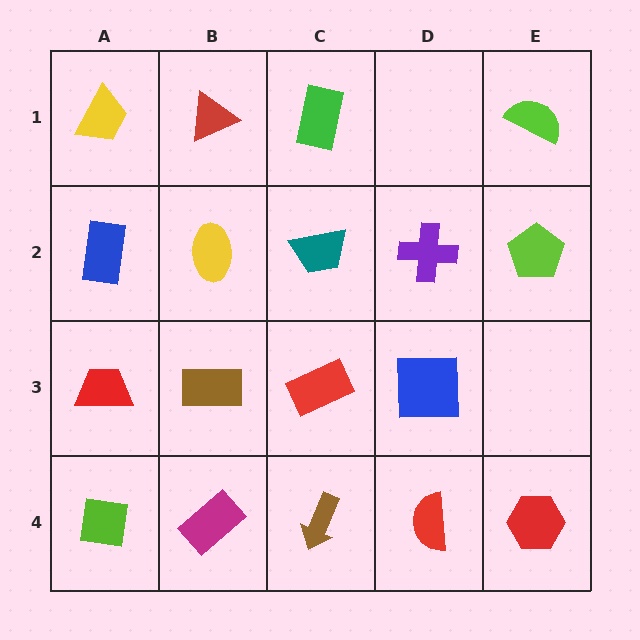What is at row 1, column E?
A lime semicircle.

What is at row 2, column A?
A blue rectangle.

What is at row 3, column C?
A red rectangle.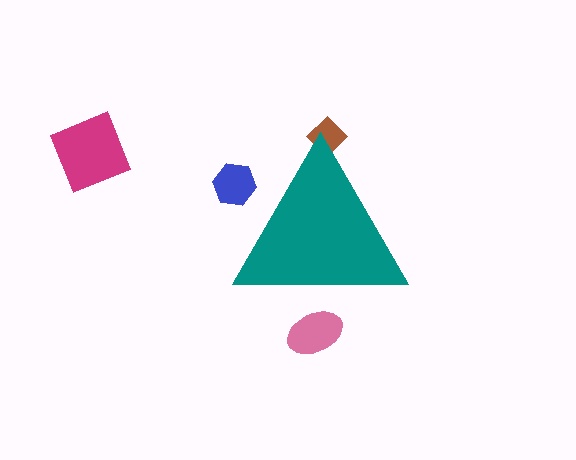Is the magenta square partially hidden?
No, the magenta square is fully visible.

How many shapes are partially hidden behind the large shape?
3 shapes are partially hidden.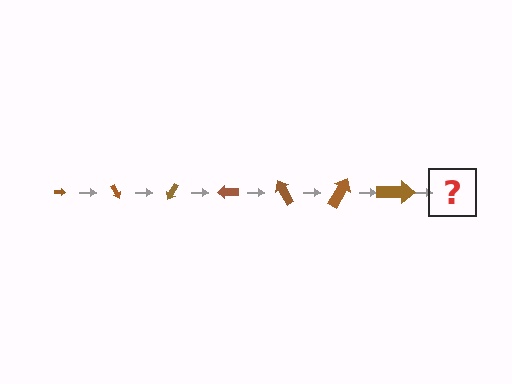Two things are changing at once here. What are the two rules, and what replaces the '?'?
The two rules are that the arrow grows larger each step and it rotates 60 degrees each step. The '?' should be an arrow, larger than the previous one and rotated 420 degrees from the start.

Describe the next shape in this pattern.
It should be an arrow, larger than the previous one and rotated 420 degrees from the start.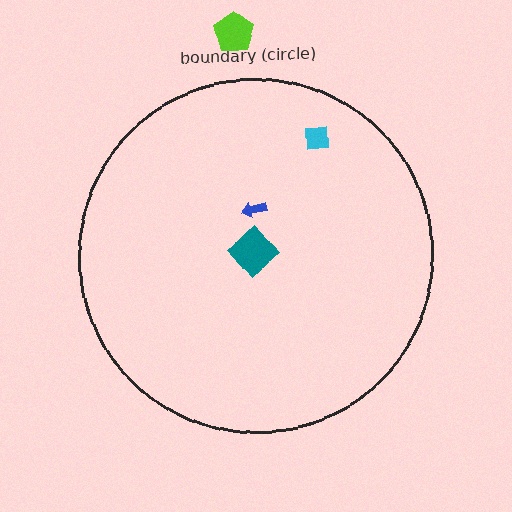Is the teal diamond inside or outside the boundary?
Inside.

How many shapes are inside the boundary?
3 inside, 1 outside.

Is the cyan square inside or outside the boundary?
Inside.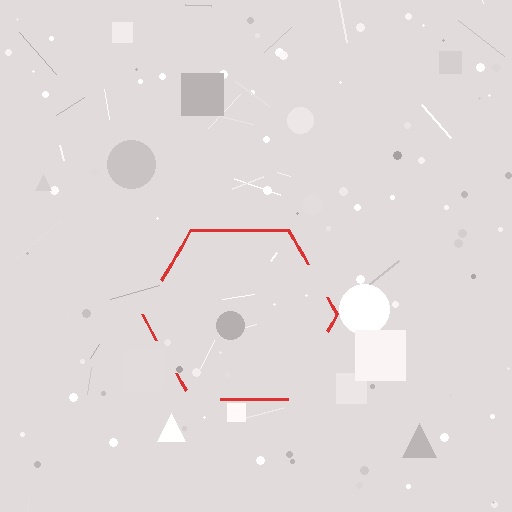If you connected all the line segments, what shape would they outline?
They would outline a hexagon.